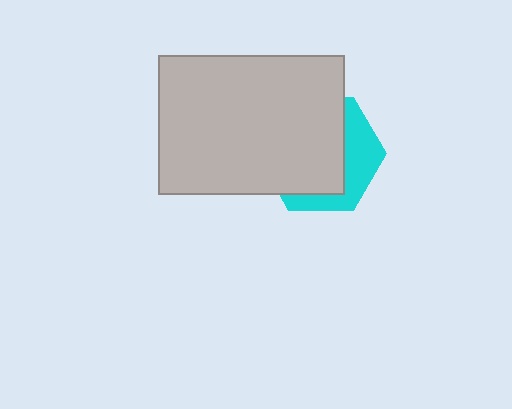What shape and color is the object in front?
The object in front is a light gray rectangle.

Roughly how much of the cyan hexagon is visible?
A small part of it is visible (roughly 34%).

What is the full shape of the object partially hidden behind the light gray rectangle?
The partially hidden object is a cyan hexagon.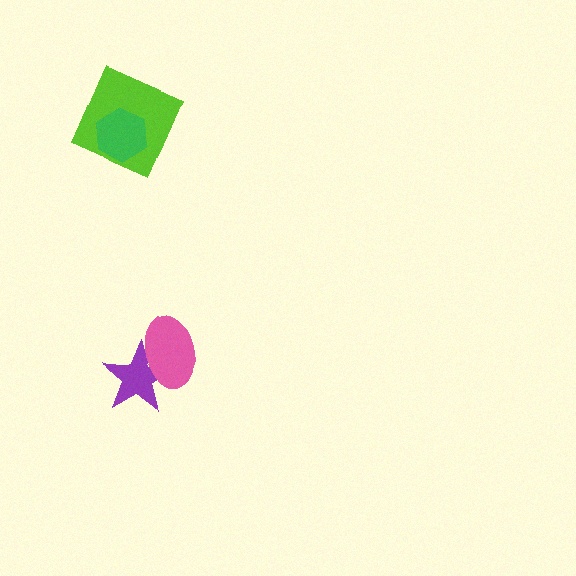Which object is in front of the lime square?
The green hexagon is in front of the lime square.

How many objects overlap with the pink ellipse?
1 object overlaps with the pink ellipse.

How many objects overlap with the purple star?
1 object overlaps with the purple star.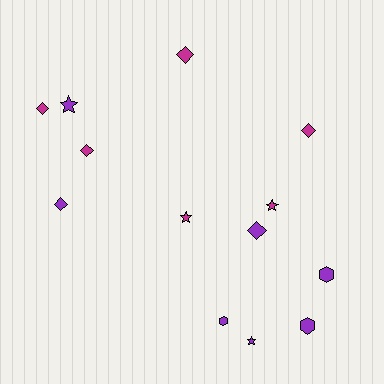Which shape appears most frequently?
Diamond, with 6 objects.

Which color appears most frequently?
Purple, with 7 objects.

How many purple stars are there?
There are 2 purple stars.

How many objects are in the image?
There are 13 objects.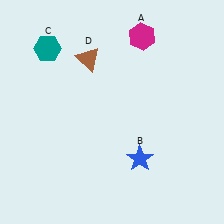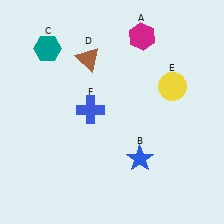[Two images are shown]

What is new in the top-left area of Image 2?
A blue cross (F) was added in the top-left area of Image 2.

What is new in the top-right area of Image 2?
A yellow circle (E) was added in the top-right area of Image 2.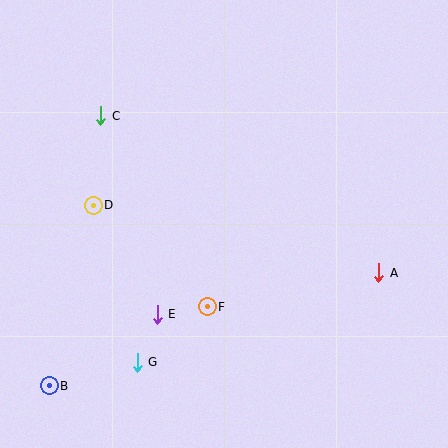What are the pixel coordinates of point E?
Point E is at (157, 314).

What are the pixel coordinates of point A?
Point A is at (379, 273).